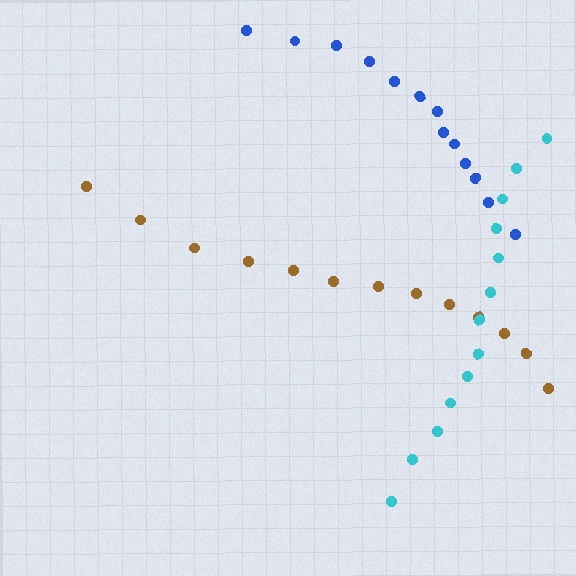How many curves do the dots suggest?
There are 3 distinct paths.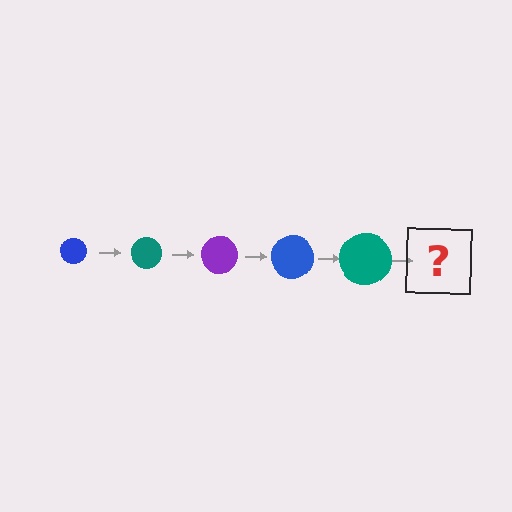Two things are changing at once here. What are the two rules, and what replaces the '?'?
The two rules are that the circle grows larger each step and the color cycles through blue, teal, and purple. The '?' should be a purple circle, larger than the previous one.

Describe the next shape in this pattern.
It should be a purple circle, larger than the previous one.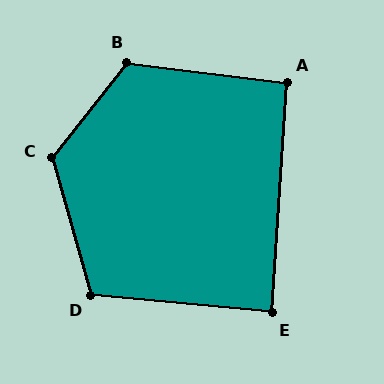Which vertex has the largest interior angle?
C, at approximately 126 degrees.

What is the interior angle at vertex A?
Approximately 94 degrees (approximately right).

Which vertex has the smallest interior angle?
E, at approximately 88 degrees.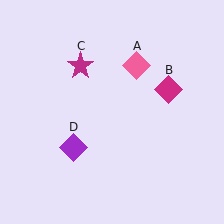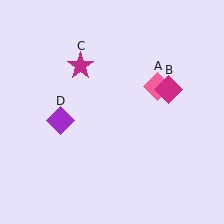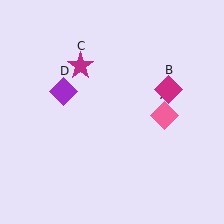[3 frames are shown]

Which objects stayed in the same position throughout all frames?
Magenta diamond (object B) and magenta star (object C) remained stationary.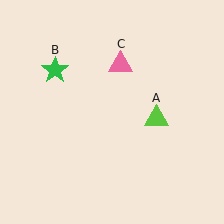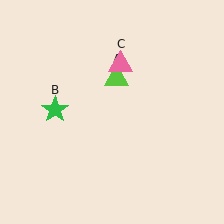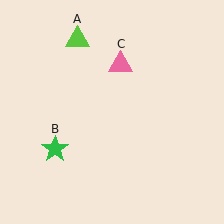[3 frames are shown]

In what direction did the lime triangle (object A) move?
The lime triangle (object A) moved up and to the left.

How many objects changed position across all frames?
2 objects changed position: lime triangle (object A), green star (object B).